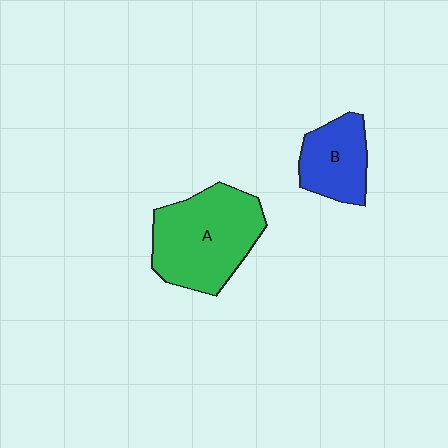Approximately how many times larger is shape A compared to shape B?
Approximately 1.8 times.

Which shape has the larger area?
Shape A (green).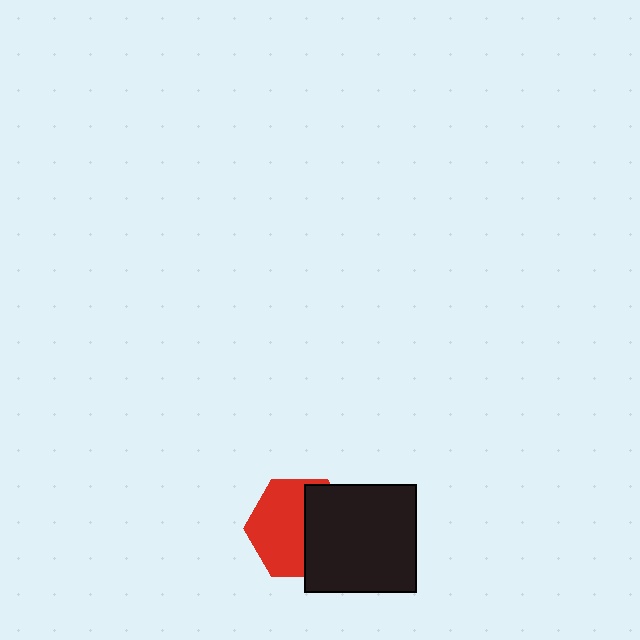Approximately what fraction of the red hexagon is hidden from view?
Roughly 44% of the red hexagon is hidden behind the black rectangle.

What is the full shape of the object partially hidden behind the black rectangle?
The partially hidden object is a red hexagon.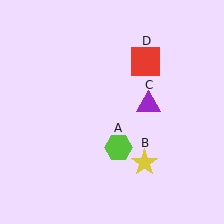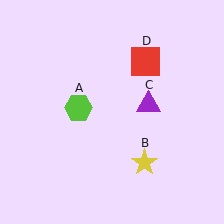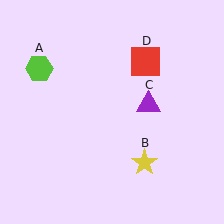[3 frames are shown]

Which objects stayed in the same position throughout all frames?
Yellow star (object B) and purple triangle (object C) and red square (object D) remained stationary.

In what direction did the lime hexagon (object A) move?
The lime hexagon (object A) moved up and to the left.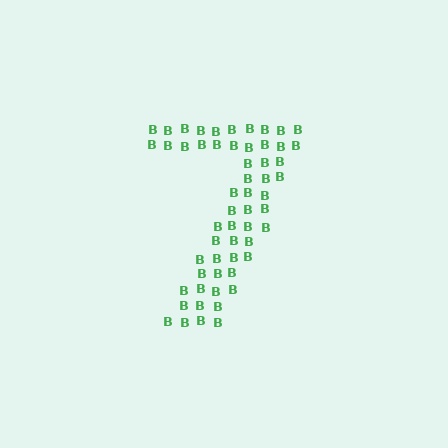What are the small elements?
The small elements are letter B's.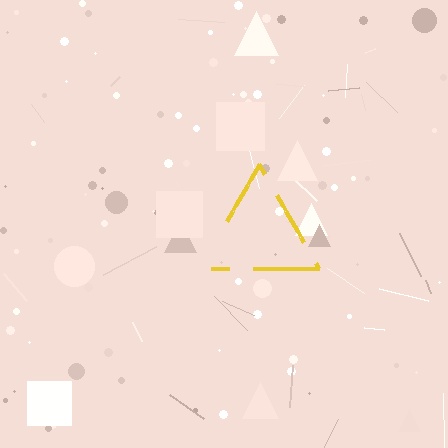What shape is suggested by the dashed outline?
The dashed outline suggests a triangle.